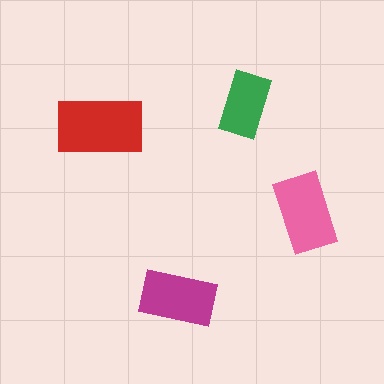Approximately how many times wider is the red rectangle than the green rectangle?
About 1.5 times wider.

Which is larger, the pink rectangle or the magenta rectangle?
The pink one.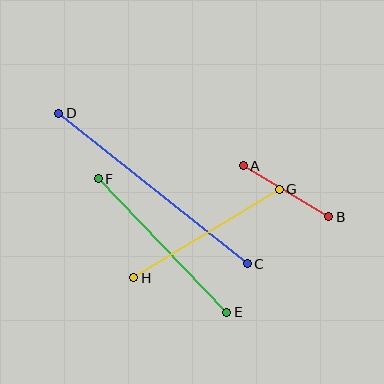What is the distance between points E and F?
The distance is approximately 185 pixels.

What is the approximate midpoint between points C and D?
The midpoint is at approximately (153, 188) pixels.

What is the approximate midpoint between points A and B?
The midpoint is at approximately (286, 191) pixels.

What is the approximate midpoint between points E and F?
The midpoint is at approximately (163, 246) pixels.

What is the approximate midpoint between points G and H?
The midpoint is at approximately (207, 234) pixels.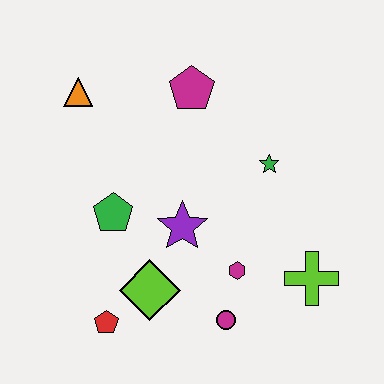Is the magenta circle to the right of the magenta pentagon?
Yes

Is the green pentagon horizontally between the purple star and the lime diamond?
No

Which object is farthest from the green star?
The red pentagon is farthest from the green star.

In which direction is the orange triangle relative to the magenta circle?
The orange triangle is above the magenta circle.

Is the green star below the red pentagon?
No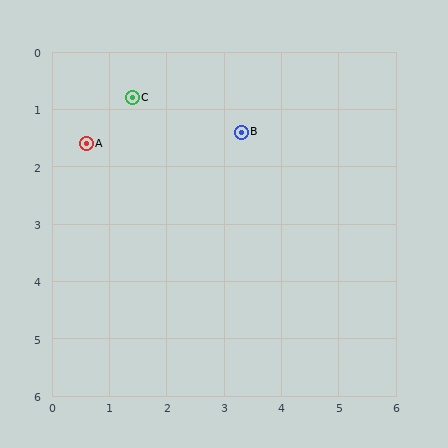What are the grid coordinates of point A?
Point A is at approximately (0.6, 1.6).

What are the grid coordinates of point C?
Point C is at approximately (1.4, 0.8).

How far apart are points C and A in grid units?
Points C and A are about 1.1 grid units apart.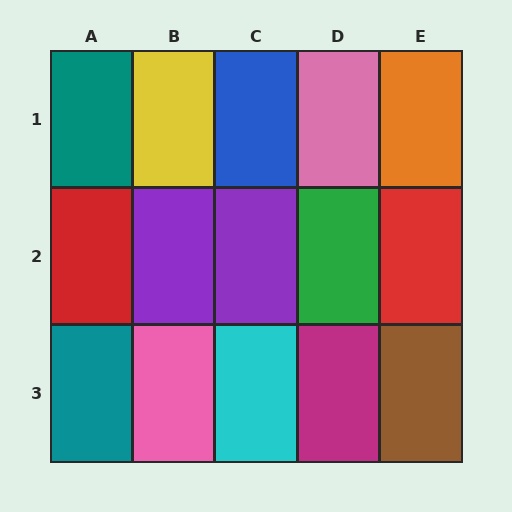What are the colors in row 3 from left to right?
Teal, pink, cyan, magenta, brown.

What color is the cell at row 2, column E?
Red.